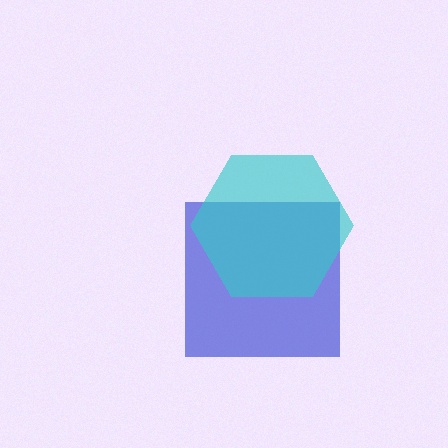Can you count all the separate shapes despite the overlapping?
Yes, there are 2 separate shapes.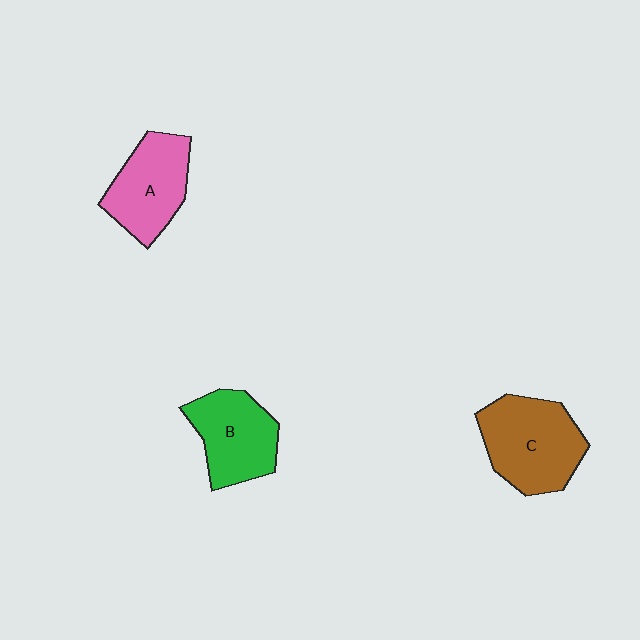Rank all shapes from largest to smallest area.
From largest to smallest: C (brown), A (pink), B (green).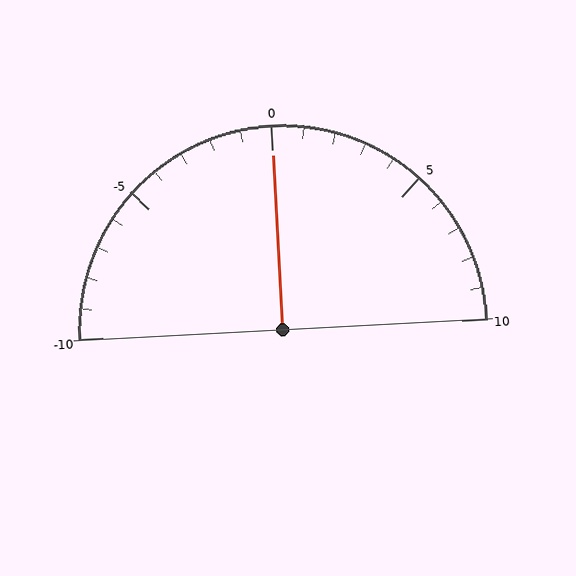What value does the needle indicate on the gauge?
The needle indicates approximately 0.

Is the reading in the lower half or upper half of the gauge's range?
The reading is in the upper half of the range (-10 to 10).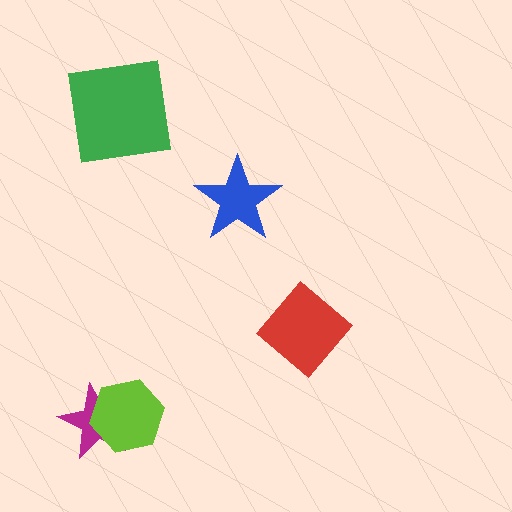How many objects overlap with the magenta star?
1 object overlaps with the magenta star.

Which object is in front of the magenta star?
The lime hexagon is in front of the magenta star.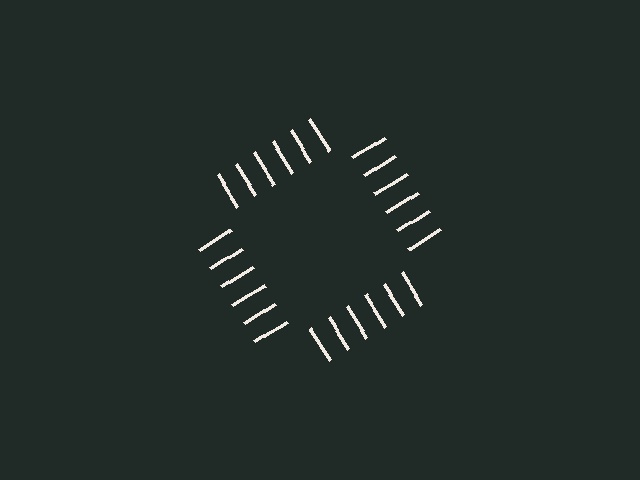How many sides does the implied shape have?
4 sides — the line-ends trace a square.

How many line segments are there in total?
24 — 6 along each of the 4 edges.